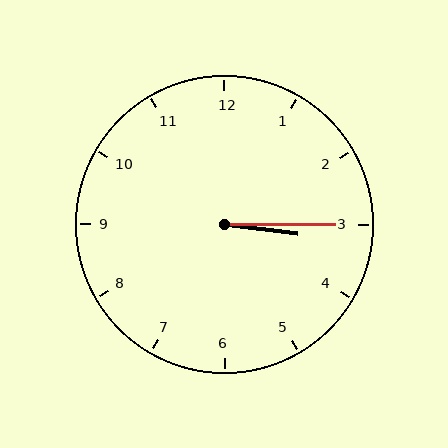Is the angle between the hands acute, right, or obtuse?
It is acute.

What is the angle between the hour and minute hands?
Approximately 8 degrees.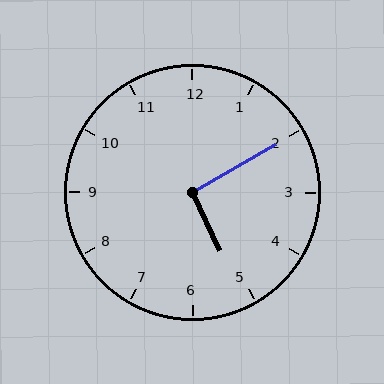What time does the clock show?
5:10.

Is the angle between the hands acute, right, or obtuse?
It is right.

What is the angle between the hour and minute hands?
Approximately 95 degrees.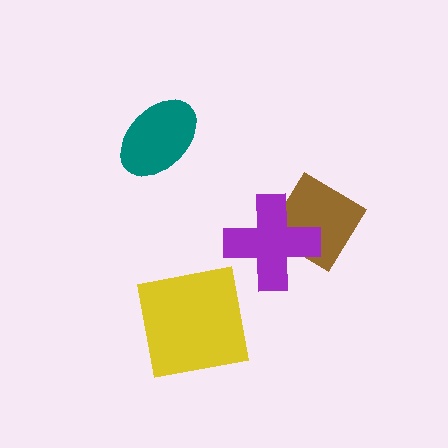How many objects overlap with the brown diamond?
1 object overlaps with the brown diamond.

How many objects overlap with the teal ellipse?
0 objects overlap with the teal ellipse.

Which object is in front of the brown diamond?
The purple cross is in front of the brown diamond.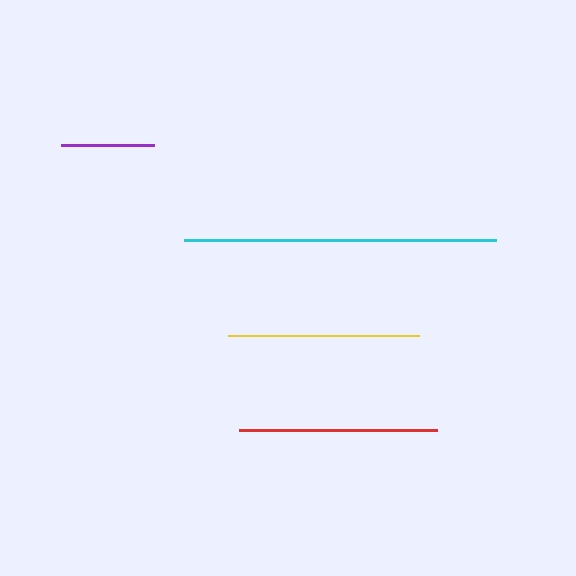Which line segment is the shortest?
The purple line is the shortest at approximately 93 pixels.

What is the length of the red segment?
The red segment is approximately 198 pixels long.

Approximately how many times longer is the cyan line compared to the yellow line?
The cyan line is approximately 1.6 times the length of the yellow line.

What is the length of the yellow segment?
The yellow segment is approximately 190 pixels long.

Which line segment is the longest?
The cyan line is the longest at approximately 312 pixels.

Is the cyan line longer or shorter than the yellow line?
The cyan line is longer than the yellow line.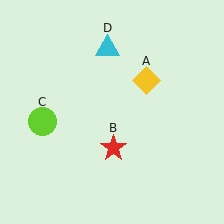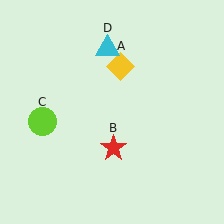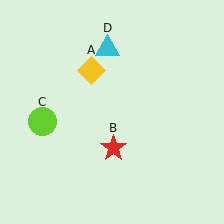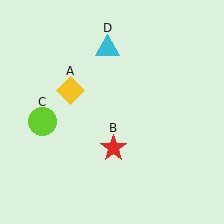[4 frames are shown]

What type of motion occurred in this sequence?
The yellow diamond (object A) rotated counterclockwise around the center of the scene.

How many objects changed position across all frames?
1 object changed position: yellow diamond (object A).